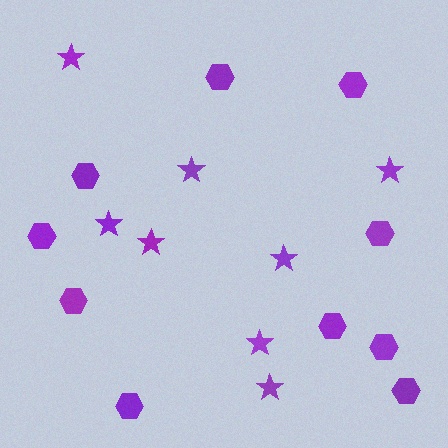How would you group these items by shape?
There are 2 groups: one group of stars (8) and one group of hexagons (10).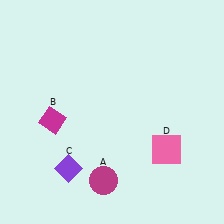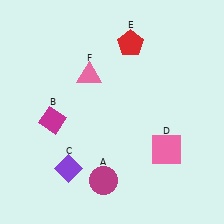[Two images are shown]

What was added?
A red pentagon (E), a pink triangle (F) were added in Image 2.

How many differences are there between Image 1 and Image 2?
There are 2 differences between the two images.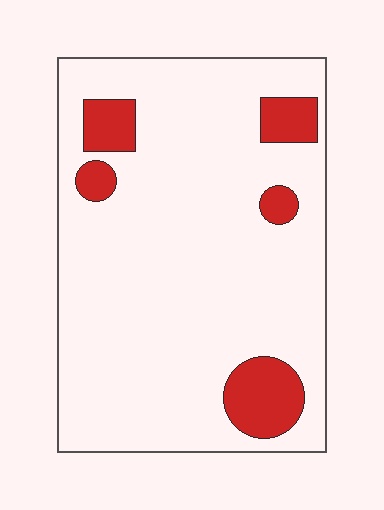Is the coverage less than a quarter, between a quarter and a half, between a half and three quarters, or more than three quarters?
Less than a quarter.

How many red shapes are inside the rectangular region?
5.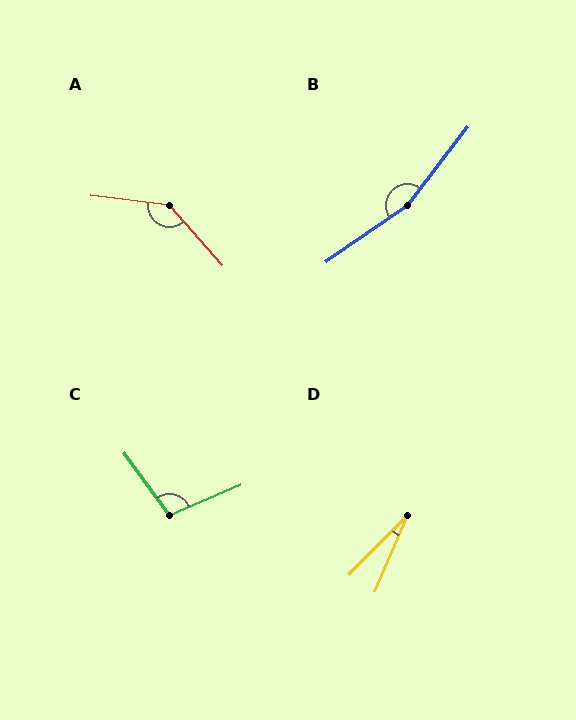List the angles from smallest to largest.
D (22°), C (103°), A (139°), B (162°).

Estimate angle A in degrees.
Approximately 139 degrees.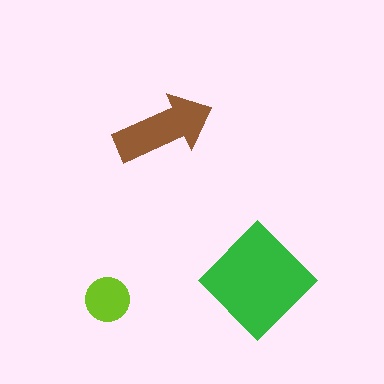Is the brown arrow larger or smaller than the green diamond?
Smaller.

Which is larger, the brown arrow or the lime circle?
The brown arrow.